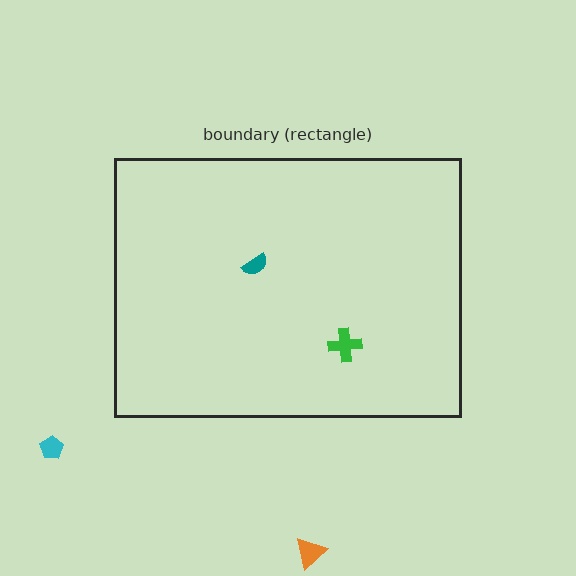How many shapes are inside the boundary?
2 inside, 2 outside.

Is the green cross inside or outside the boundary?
Inside.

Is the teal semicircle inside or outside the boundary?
Inside.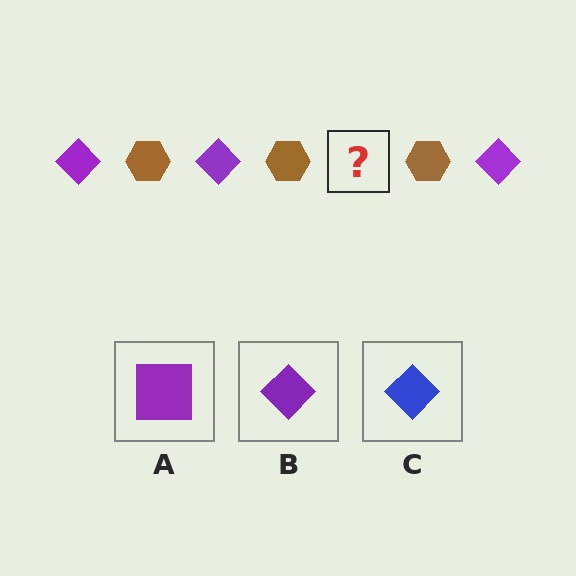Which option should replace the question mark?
Option B.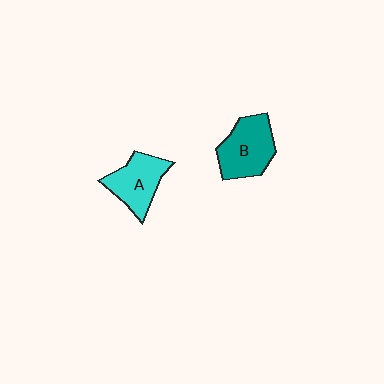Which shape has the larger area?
Shape B (teal).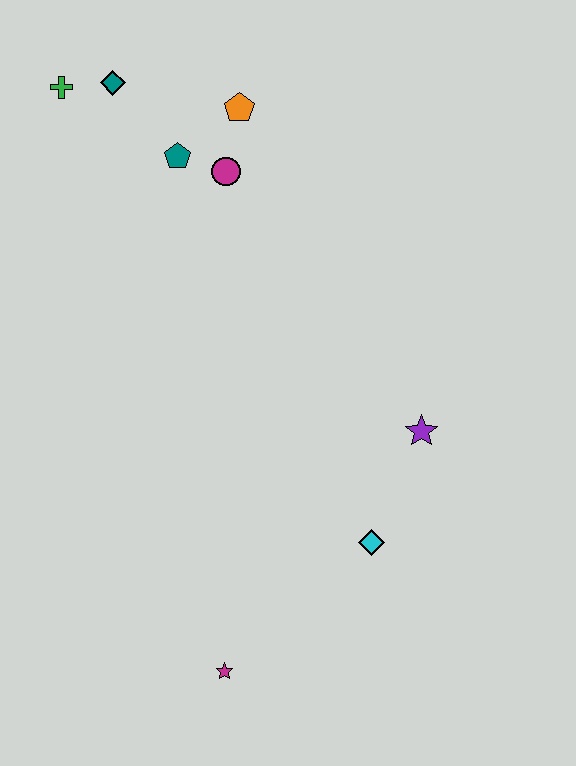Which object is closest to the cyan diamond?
The purple star is closest to the cyan diamond.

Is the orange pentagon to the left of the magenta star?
No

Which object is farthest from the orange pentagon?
The magenta star is farthest from the orange pentagon.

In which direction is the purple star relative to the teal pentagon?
The purple star is below the teal pentagon.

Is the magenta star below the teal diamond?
Yes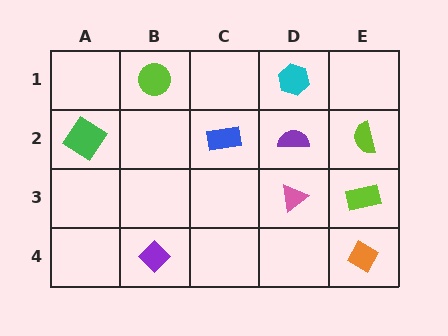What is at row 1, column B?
A lime circle.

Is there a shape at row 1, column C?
No, that cell is empty.